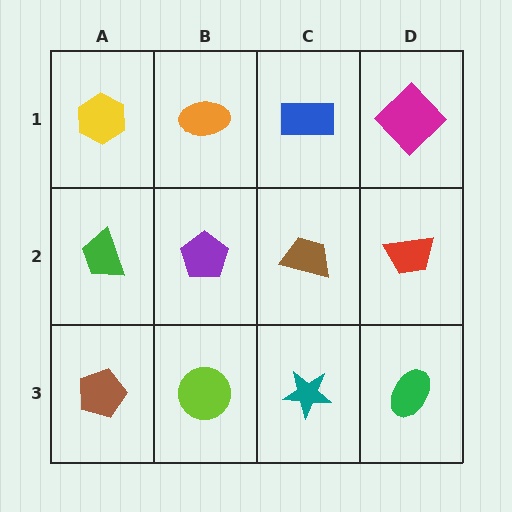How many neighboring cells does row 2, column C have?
4.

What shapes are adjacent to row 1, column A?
A green trapezoid (row 2, column A), an orange ellipse (row 1, column B).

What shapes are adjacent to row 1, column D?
A red trapezoid (row 2, column D), a blue rectangle (row 1, column C).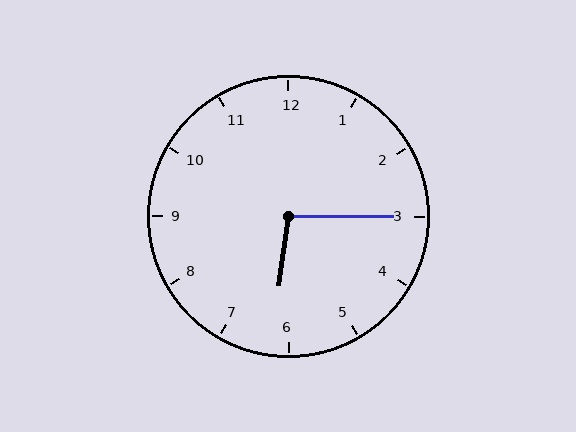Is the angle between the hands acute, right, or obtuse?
It is obtuse.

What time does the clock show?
6:15.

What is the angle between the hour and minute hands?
Approximately 98 degrees.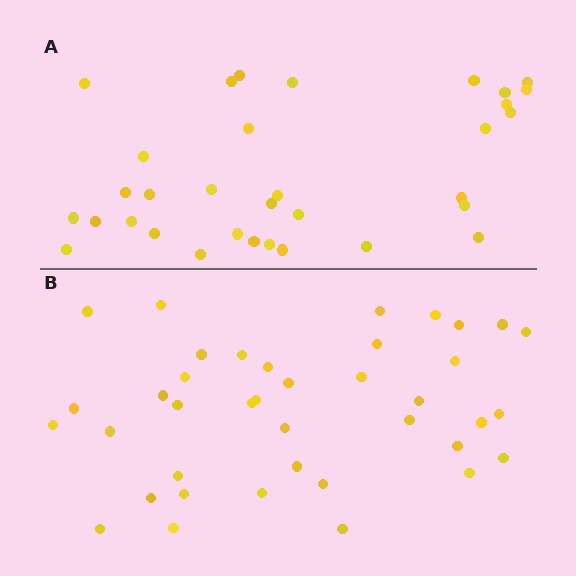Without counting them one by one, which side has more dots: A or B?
Region B (the bottom region) has more dots.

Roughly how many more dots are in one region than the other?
Region B has about 6 more dots than region A.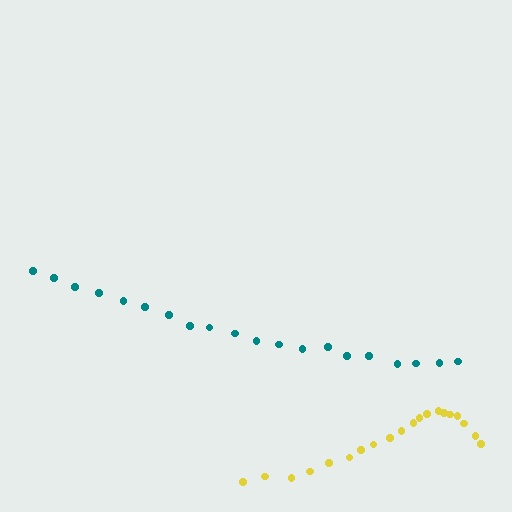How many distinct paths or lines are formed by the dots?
There are 2 distinct paths.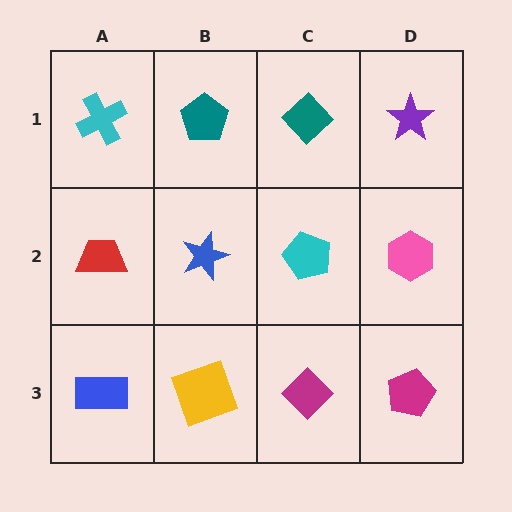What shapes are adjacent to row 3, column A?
A red trapezoid (row 2, column A), a yellow square (row 3, column B).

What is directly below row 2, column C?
A magenta diamond.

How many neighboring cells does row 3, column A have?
2.